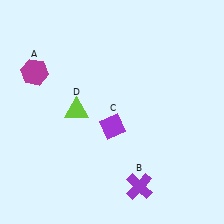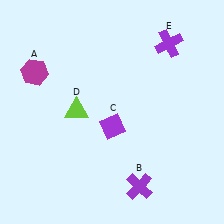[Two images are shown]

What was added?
A purple cross (E) was added in Image 2.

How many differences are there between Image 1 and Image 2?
There is 1 difference between the two images.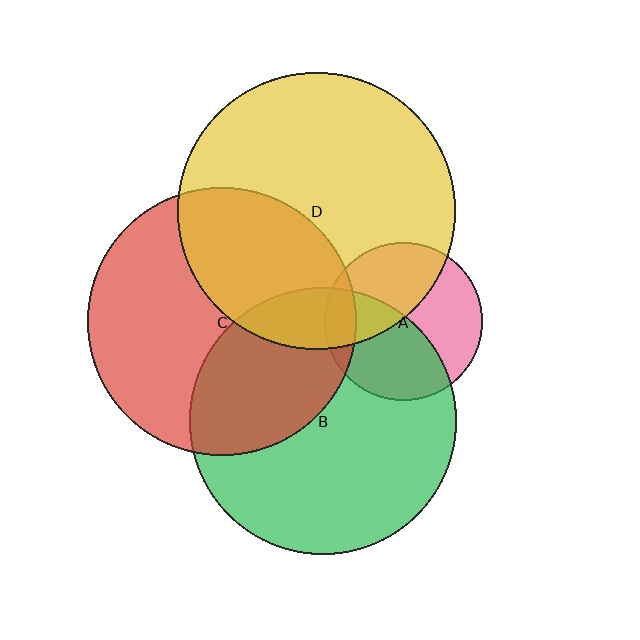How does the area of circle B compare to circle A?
Approximately 2.9 times.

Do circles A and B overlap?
Yes.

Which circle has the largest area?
Circle D (yellow).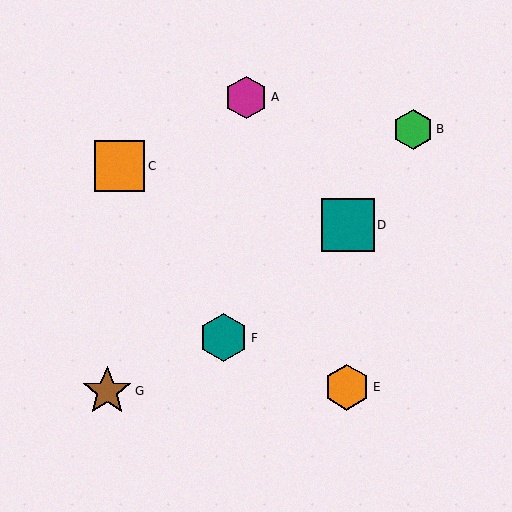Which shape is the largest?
The teal square (labeled D) is the largest.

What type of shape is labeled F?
Shape F is a teal hexagon.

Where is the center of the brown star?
The center of the brown star is at (107, 391).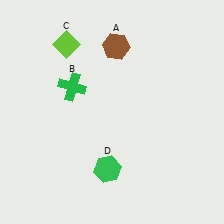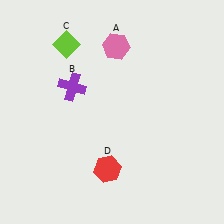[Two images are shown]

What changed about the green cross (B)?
In Image 1, B is green. In Image 2, it changed to purple.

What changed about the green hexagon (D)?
In Image 1, D is green. In Image 2, it changed to red.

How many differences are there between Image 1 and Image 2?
There are 3 differences between the two images.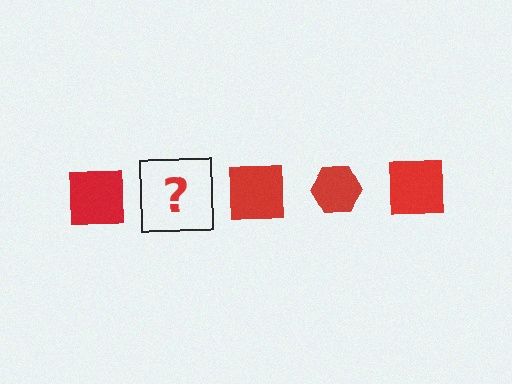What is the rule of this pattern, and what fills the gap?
The rule is that the pattern cycles through square, hexagon shapes in red. The gap should be filled with a red hexagon.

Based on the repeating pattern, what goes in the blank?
The blank should be a red hexagon.